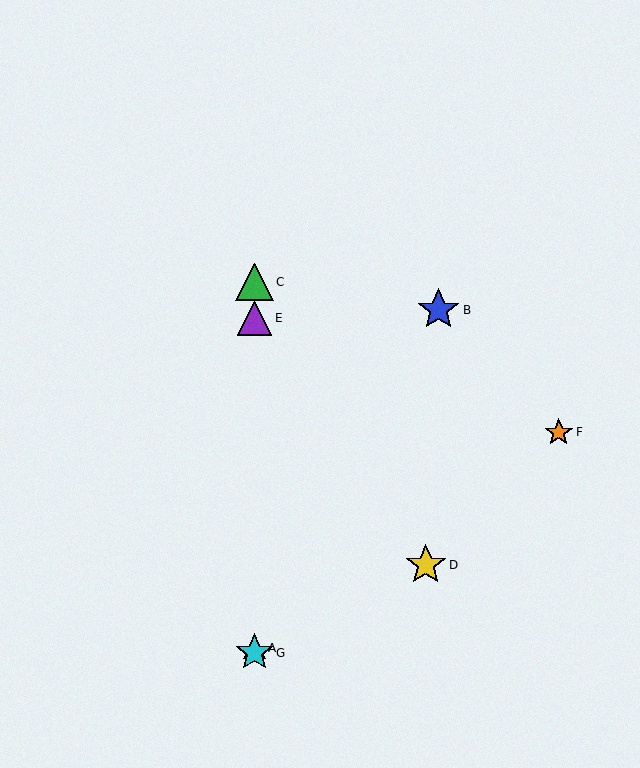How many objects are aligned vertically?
4 objects (A, C, E, G) are aligned vertically.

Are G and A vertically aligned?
Yes, both are at x≈254.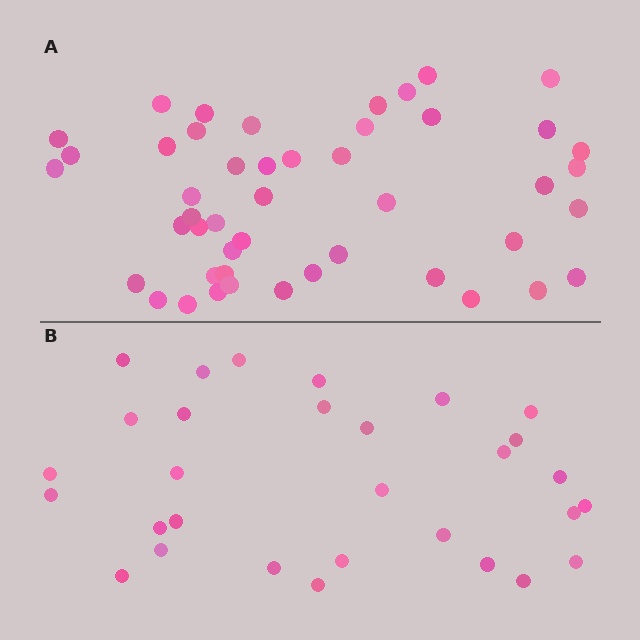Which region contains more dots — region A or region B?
Region A (the top region) has more dots.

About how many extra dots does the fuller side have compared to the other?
Region A has approximately 15 more dots than region B.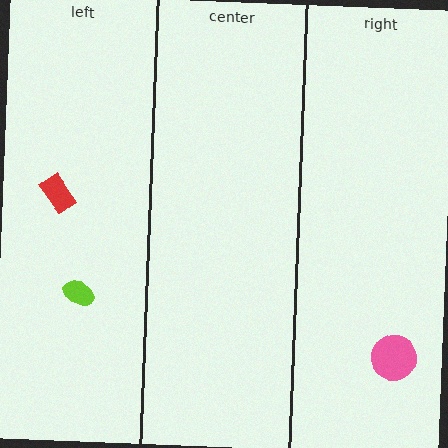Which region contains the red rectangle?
The left region.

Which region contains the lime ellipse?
The left region.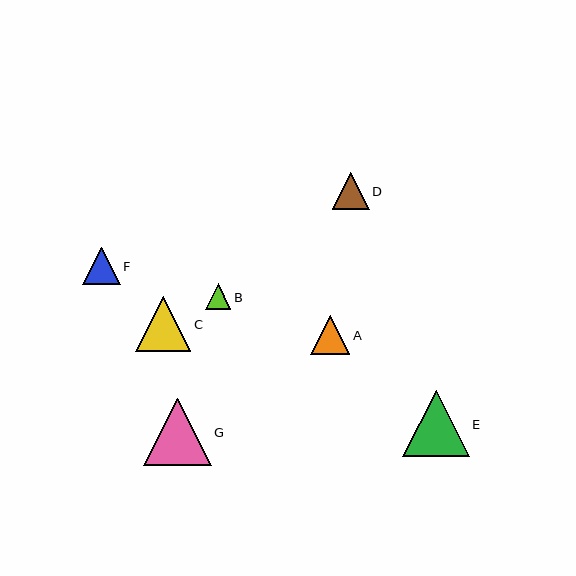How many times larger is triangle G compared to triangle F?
Triangle G is approximately 1.8 times the size of triangle F.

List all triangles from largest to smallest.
From largest to smallest: G, E, C, A, F, D, B.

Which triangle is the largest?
Triangle G is the largest with a size of approximately 68 pixels.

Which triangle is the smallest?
Triangle B is the smallest with a size of approximately 26 pixels.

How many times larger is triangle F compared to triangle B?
Triangle F is approximately 1.4 times the size of triangle B.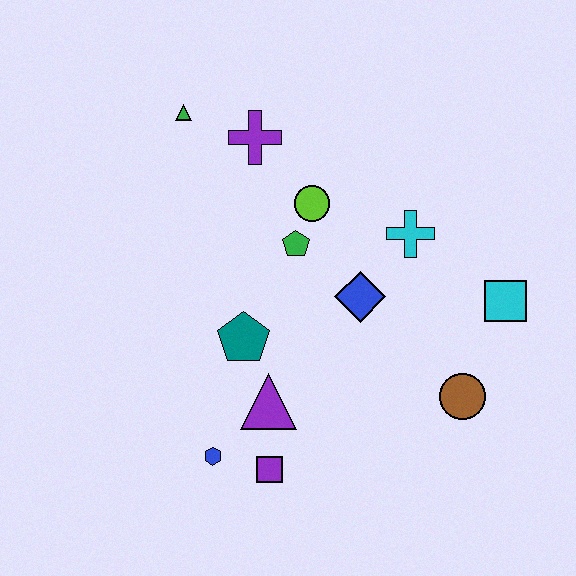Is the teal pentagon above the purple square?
Yes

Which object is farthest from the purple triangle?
The green triangle is farthest from the purple triangle.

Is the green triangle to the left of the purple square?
Yes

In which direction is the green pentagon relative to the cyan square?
The green pentagon is to the left of the cyan square.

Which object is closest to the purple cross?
The green triangle is closest to the purple cross.